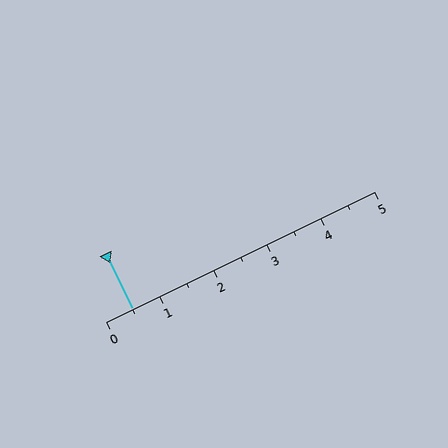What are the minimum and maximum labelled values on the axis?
The axis runs from 0 to 5.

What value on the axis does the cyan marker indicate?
The marker indicates approximately 0.5.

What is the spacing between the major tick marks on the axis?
The major ticks are spaced 1 apart.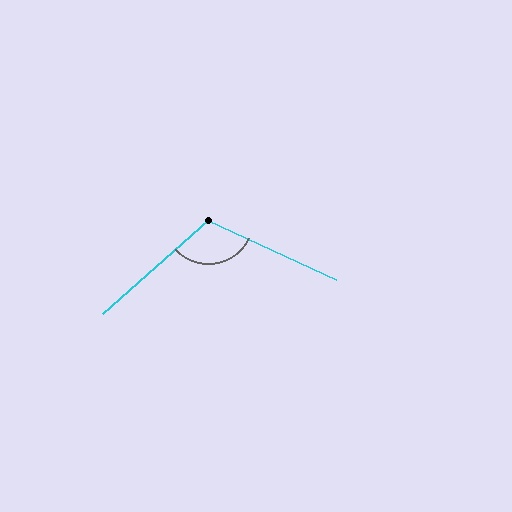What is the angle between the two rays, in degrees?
Approximately 113 degrees.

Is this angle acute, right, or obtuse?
It is obtuse.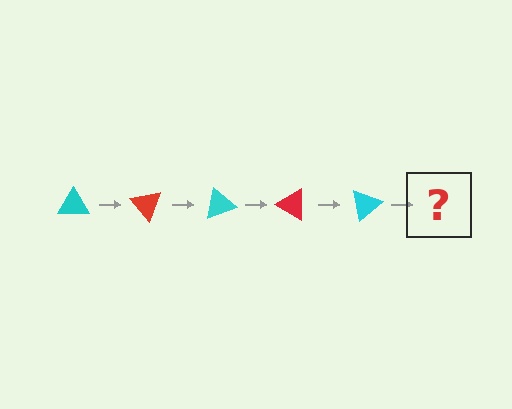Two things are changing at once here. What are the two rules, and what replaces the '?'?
The two rules are that it rotates 50 degrees each step and the color cycles through cyan and red. The '?' should be a red triangle, rotated 250 degrees from the start.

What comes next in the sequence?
The next element should be a red triangle, rotated 250 degrees from the start.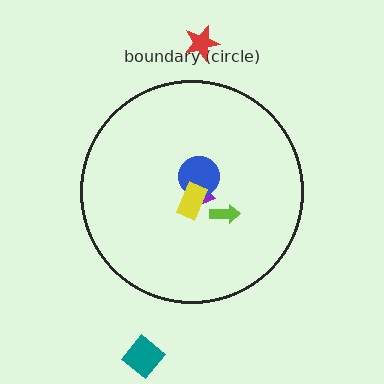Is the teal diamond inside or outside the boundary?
Outside.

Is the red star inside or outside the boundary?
Outside.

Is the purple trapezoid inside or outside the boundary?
Inside.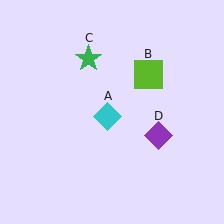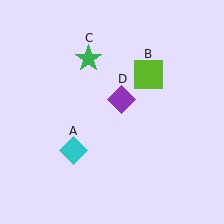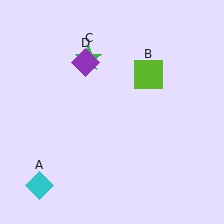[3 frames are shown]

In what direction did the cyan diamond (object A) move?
The cyan diamond (object A) moved down and to the left.